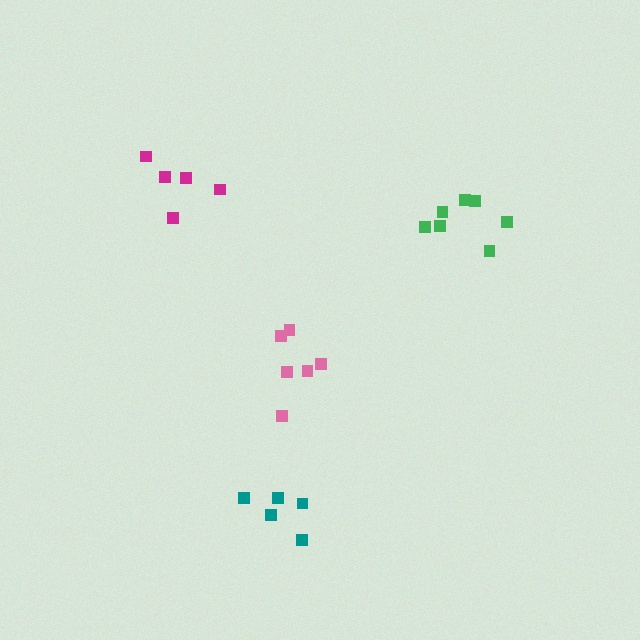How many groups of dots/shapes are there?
There are 4 groups.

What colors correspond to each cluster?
The clusters are colored: pink, green, magenta, teal.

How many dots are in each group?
Group 1: 6 dots, Group 2: 7 dots, Group 3: 5 dots, Group 4: 5 dots (23 total).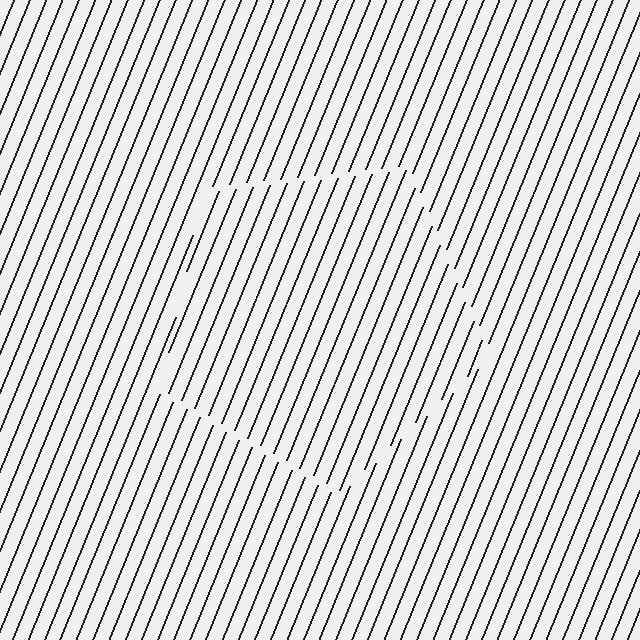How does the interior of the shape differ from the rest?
The interior of the shape contains the same grating, shifted by half a period — the contour is defined by the phase discontinuity where line-ends from the inner and outer gratings abut.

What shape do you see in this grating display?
An illusory pentagon. The interior of the shape contains the same grating, shifted by half a period — the contour is defined by the phase discontinuity where line-ends from the inner and outer gratings abut.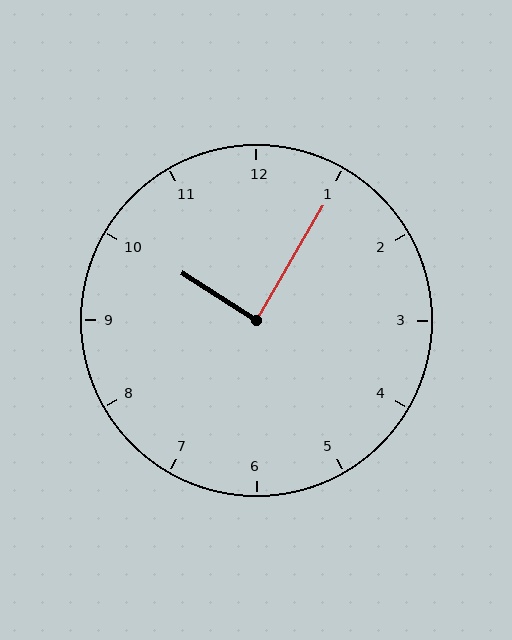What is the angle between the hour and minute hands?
Approximately 88 degrees.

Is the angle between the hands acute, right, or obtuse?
It is right.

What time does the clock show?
10:05.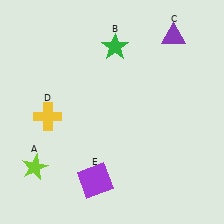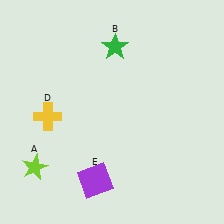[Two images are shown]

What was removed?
The purple triangle (C) was removed in Image 2.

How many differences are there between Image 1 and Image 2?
There is 1 difference between the two images.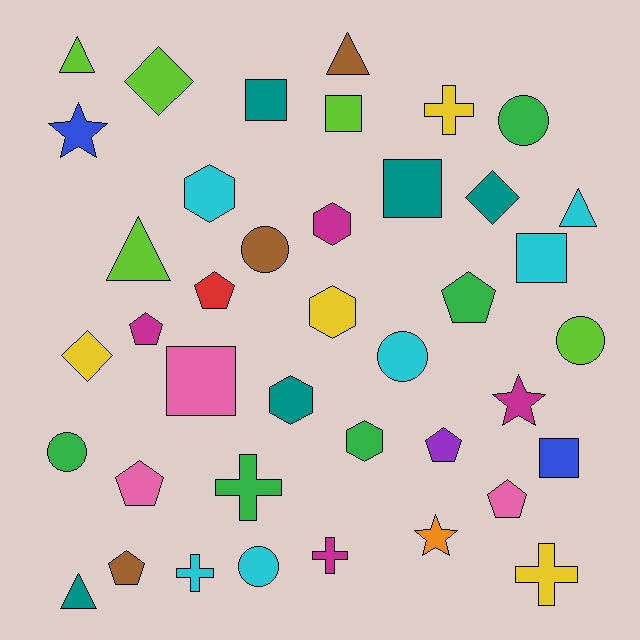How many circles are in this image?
There are 6 circles.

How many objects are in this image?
There are 40 objects.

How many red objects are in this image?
There is 1 red object.